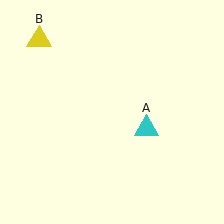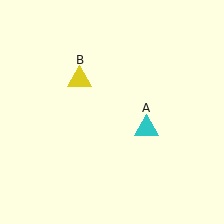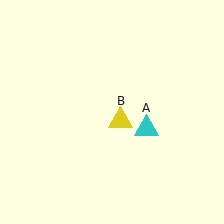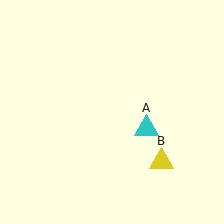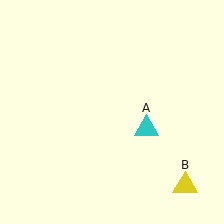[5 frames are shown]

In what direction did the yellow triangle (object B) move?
The yellow triangle (object B) moved down and to the right.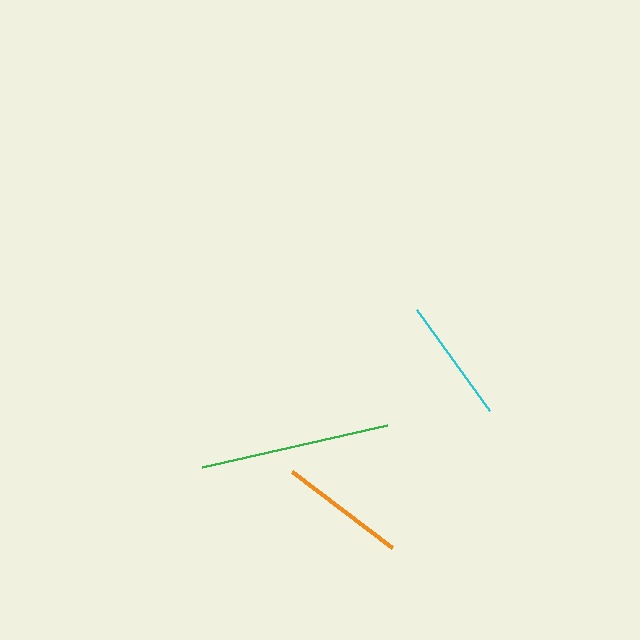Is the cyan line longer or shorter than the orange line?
The orange line is longer than the cyan line.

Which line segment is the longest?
The green line is the longest at approximately 190 pixels.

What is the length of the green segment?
The green segment is approximately 190 pixels long.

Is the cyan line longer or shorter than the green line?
The green line is longer than the cyan line.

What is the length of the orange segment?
The orange segment is approximately 126 pixels long.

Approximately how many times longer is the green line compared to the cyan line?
The green line is approximately 1.5 times the length of the cyan line.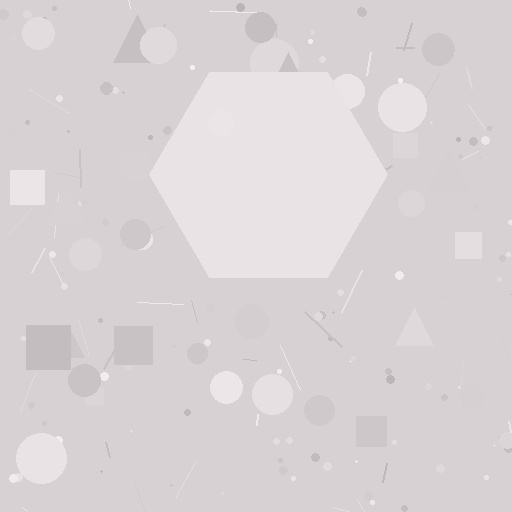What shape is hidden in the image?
A hexagon is hidden in the image.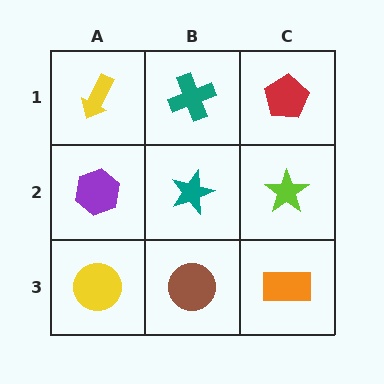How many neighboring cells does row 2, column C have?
3.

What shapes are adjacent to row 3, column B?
A teal star (row 2, column B), a yellow circle (row 3, column A), an orange rectangle (row 3, column C).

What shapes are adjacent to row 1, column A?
A purple hexagon (row 2, column A), a teal cross (row 1, column B).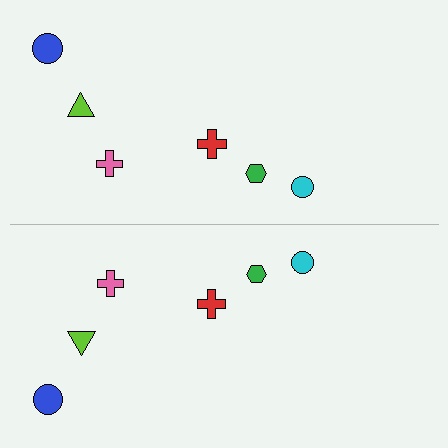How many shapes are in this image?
There are 12 shapes in this image.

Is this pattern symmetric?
Yes, this pattern has bilateral (reflection) symmetry.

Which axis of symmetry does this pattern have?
The pattern has a horizontal axis of symmetry running through the center of the image.